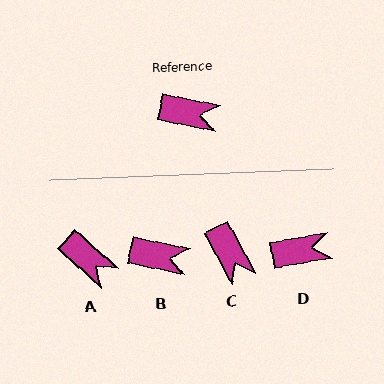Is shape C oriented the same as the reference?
No, it is off by about 50 degrees.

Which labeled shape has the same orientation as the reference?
B.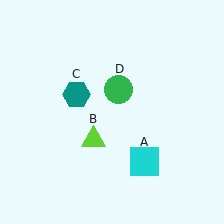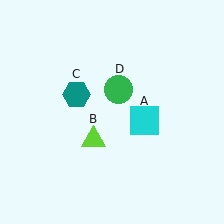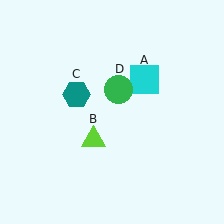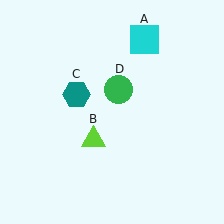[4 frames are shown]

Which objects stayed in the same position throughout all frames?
Lime triangle (object B) and teal hexagon (object C) and green circle (object D) remained stationary.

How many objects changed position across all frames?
1 object changed position: cyan square (object A).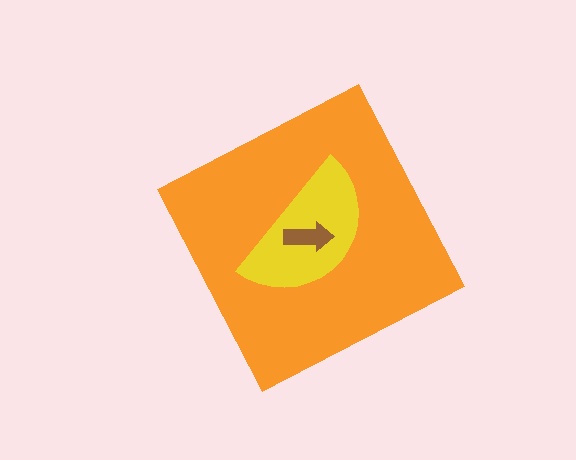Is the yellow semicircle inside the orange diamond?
Yes.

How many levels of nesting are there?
3.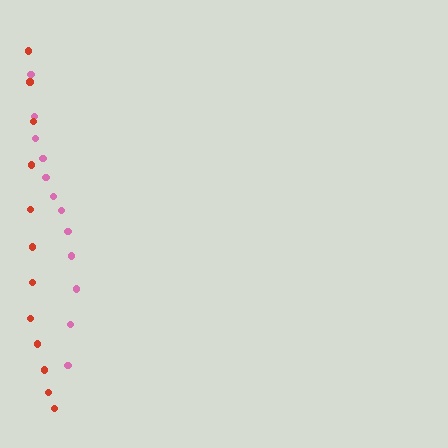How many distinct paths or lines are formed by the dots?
There are 2 distinct paths.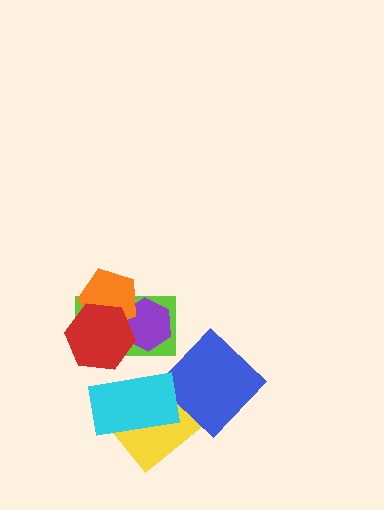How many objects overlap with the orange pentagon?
3 objects overlap with the orange pentagon.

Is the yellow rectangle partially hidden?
Yes, it is partially covered by another shape.